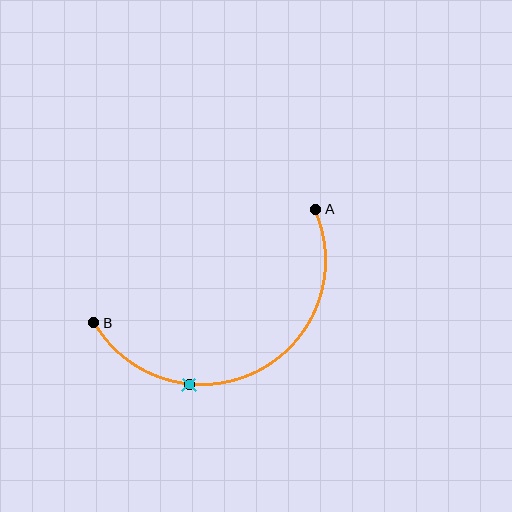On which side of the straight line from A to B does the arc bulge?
The arc bulges below the straight line connecting A and B.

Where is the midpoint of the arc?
The arc midpoint is the point on the curve farthest from the straight line joining A and B. It sits below that line.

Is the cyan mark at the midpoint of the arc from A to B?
No. The cyan mark lies on the arc but is closer to endpoint B. The arc midpoint would be at the point on the curve equidistant along the arc from both A and B.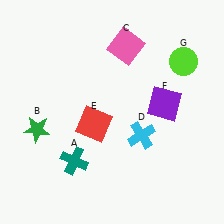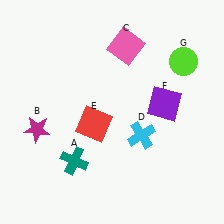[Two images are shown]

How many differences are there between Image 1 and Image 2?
There is 1 difference between the two images.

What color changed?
The star (B) changed from green in Image 1 to magenta in Image 2.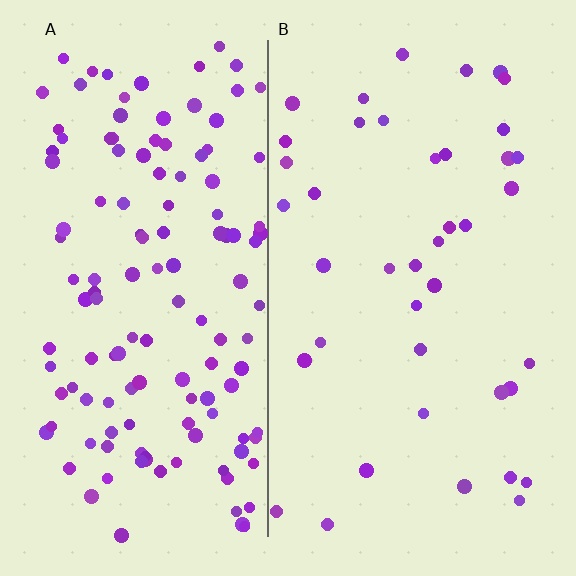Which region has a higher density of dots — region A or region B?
A (the left).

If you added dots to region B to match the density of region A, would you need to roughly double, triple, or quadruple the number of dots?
Approximately triple.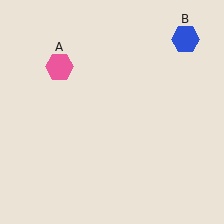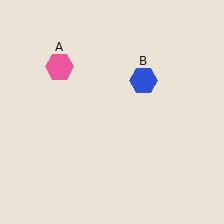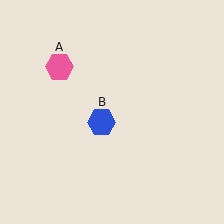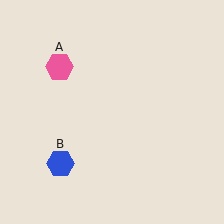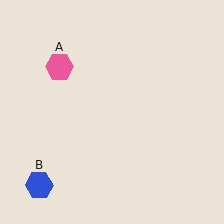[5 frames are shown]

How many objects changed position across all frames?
1 object changed position: blue hexagon (object B).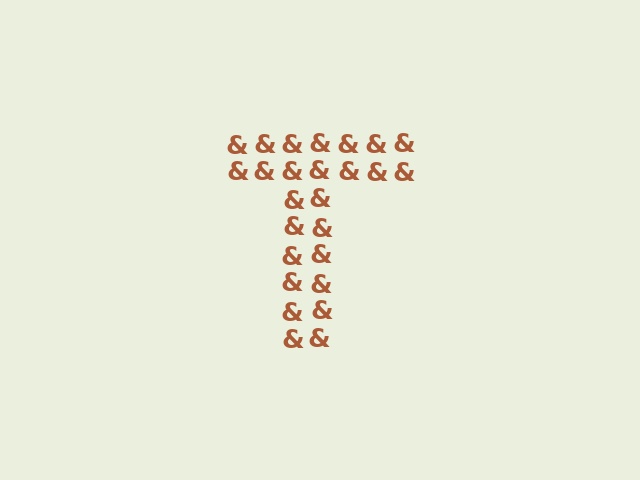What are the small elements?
The small elements are ampersands.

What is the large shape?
The large shape is the letter T.